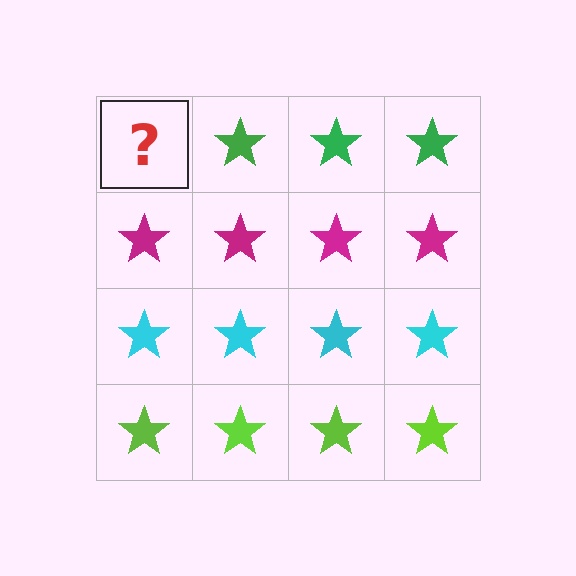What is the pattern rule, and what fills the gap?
The rule is that each row has a consistent color. The gap should be filled with a green star.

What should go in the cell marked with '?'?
The missing cell should contain a green star.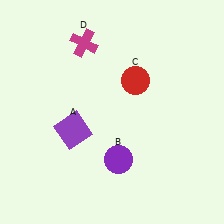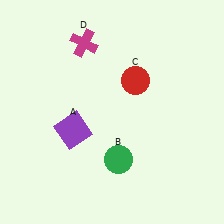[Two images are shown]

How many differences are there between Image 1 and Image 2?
There is 1 difference between the two images.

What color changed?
The circle (B) changed from purple in Image 1 to green in Image 2.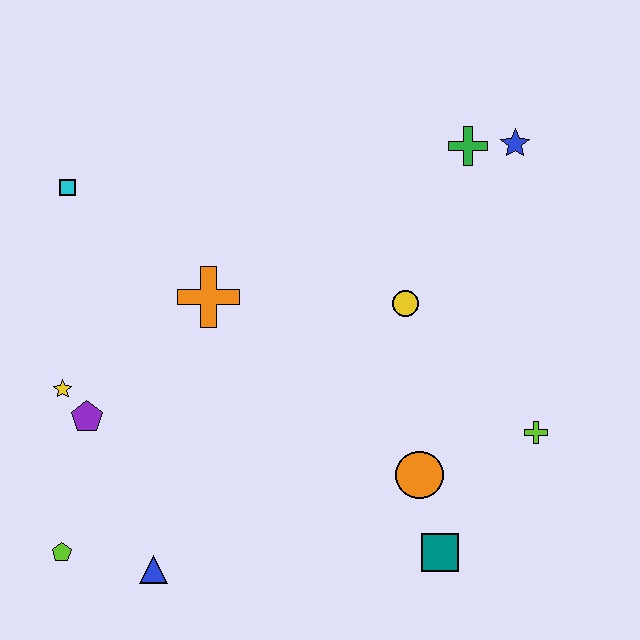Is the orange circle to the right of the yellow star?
Yes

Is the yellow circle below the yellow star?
No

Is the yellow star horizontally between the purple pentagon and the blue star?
No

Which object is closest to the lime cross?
The orange circle is closest to the lime cross.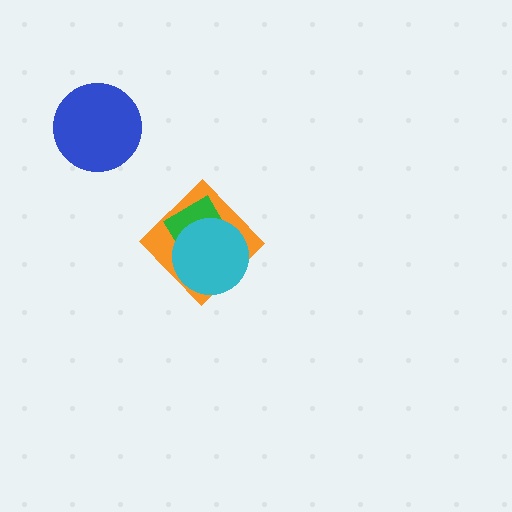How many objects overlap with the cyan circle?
2 objects overlap with the cyan circle.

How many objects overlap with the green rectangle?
2 objects overlap with the green rectangle.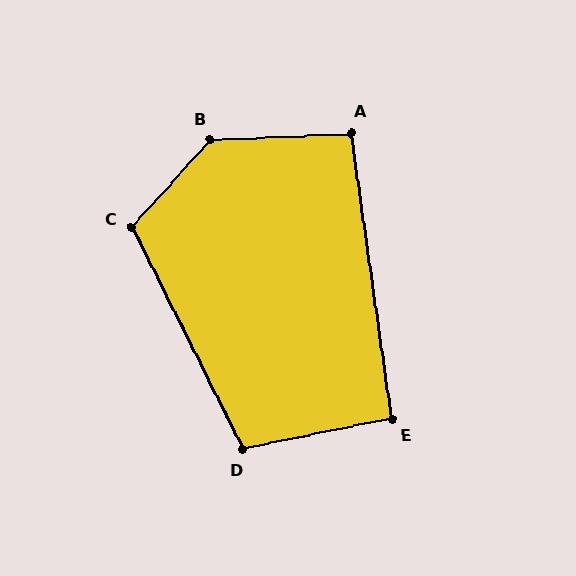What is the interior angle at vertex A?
Approximately 95 degrees (obtuse).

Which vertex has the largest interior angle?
B, at approximately 134 degrees.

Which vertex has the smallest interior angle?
E, at approximately 93 degrees.